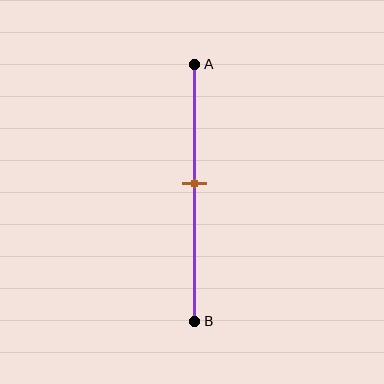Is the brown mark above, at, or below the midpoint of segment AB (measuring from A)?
The brown mark is above the midpoint of segment AB.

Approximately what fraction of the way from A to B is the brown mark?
The brown mark is approximately 45% of the way from A to B.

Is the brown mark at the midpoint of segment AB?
No, the mark is at about 45% from A, not at the 50% midpoint.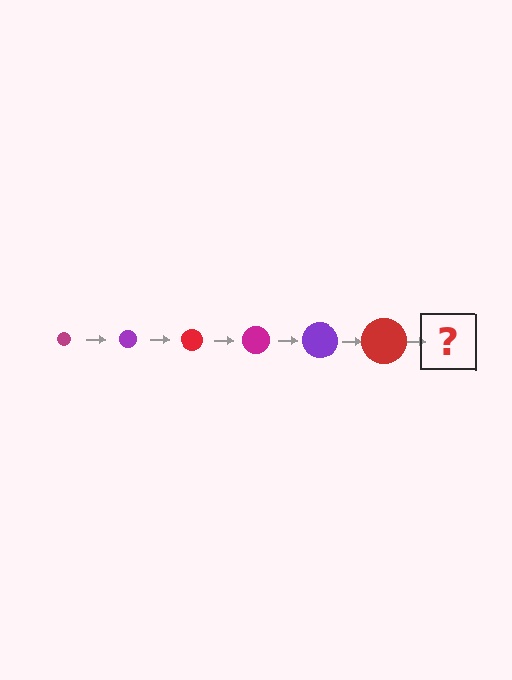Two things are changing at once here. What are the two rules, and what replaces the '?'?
The two rules are that the circle grows larger each step and the color cycles through magenta, purple, and red. The '?' should be a magenta circle, larger than the previous one.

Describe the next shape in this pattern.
It should be a magenta circle, larger than the previous one.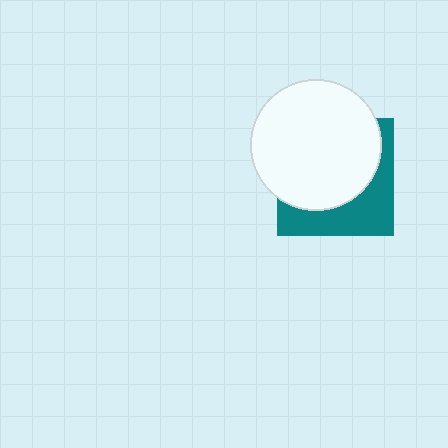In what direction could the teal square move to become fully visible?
The teal square could move toward the lower-right. That would shift it out from behind the white circle entirely.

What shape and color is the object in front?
The object in front is a white circle.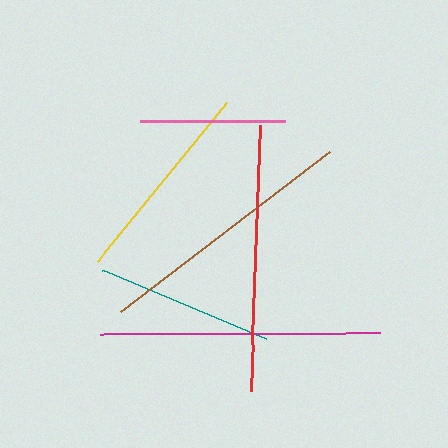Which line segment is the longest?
The magenta line is the longest at approximately 279 pixels.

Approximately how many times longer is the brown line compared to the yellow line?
The brown line is approximately 1.3 times the length of the yellow line.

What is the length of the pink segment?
The pink segment is approximately 145 pixels long.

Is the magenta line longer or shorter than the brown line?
The magenta line is longer than the brown line.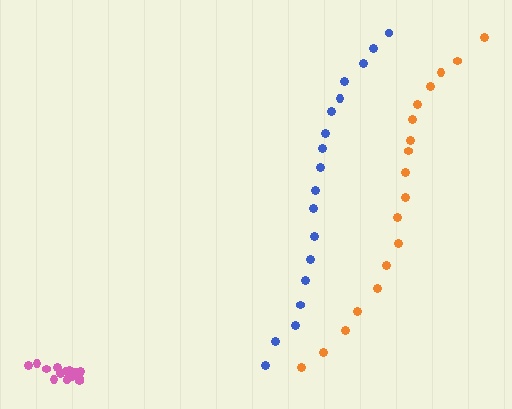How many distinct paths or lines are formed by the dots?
There are 3 distinct paths.